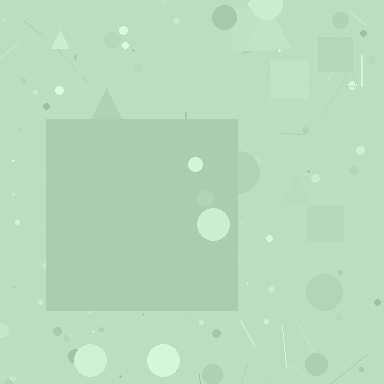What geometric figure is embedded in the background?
A square is embedded in the background.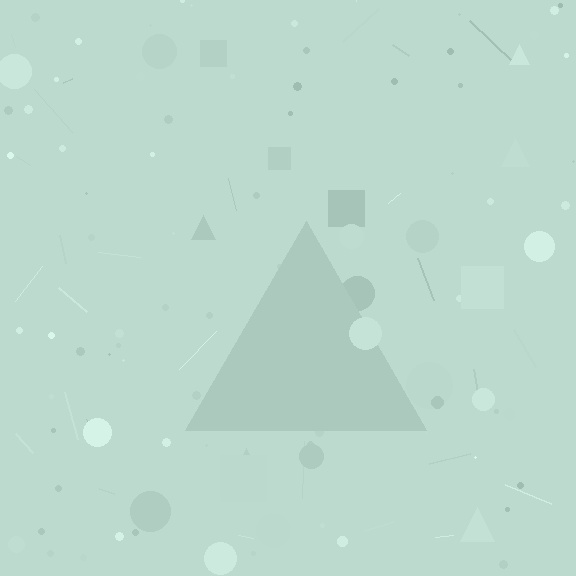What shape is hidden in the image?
A triangle is hidden in the image.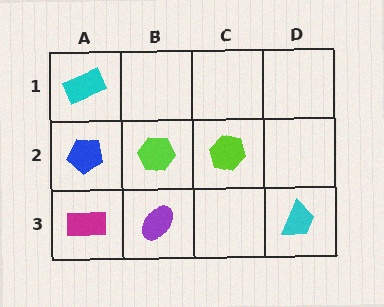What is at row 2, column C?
A lime hexagon.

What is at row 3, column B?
A purple ellipse.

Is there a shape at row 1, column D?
No, that cell is empty.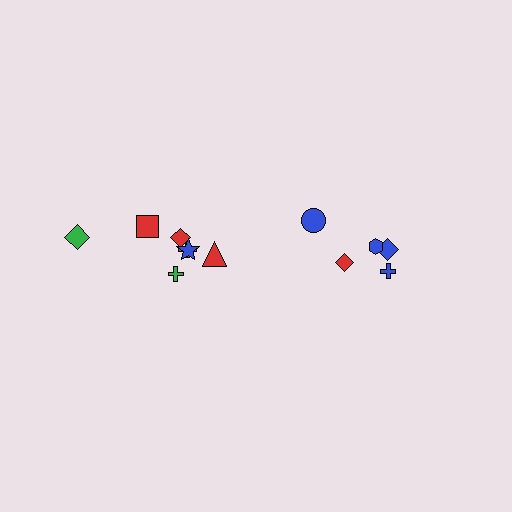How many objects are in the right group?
There are 5 objects.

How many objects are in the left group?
There are 7 objects.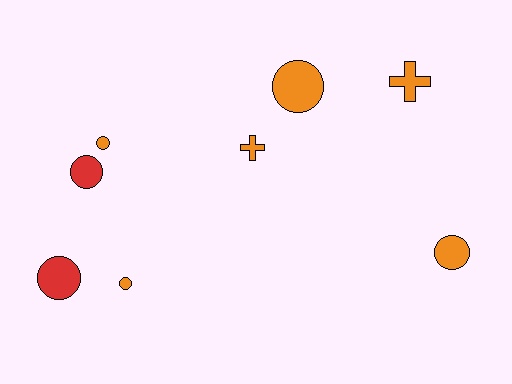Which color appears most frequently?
Orange, with 6 objects.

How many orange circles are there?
There are 4 orange circles.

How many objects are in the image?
There are 8 objects.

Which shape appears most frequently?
Circle, with 6 objects.